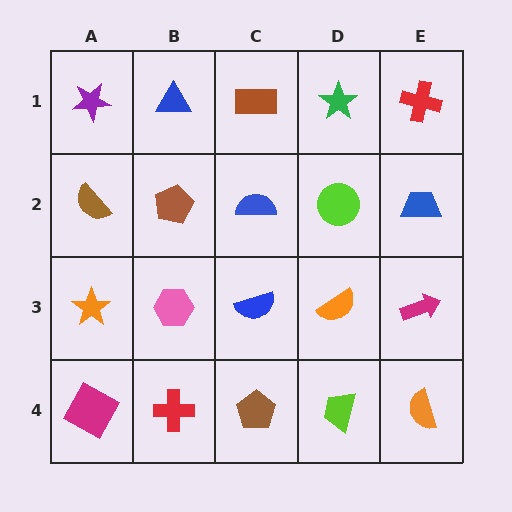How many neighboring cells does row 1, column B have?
3.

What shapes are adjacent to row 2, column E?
A red cross (row 1, column E), a magenta arrow (row 3, column E), a lime circle (row 2, column D).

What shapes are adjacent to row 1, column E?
A blue trapezoid (row 2, column E), a green star (row 1, column D).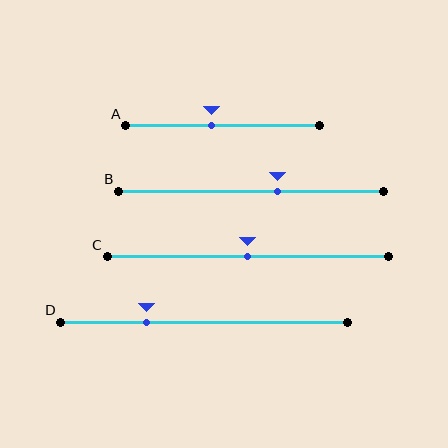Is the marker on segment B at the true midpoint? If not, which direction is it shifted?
No, the marker on segment B is shifted to the right by about 10% of the segment length.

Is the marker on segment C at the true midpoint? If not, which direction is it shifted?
Yes, the marker on segment C is at the true midpoint.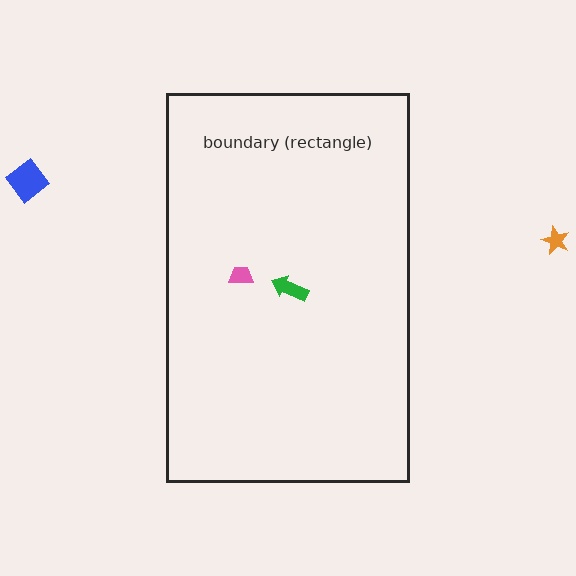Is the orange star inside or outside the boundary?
Outside.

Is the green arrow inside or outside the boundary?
Inside.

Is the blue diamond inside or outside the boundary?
Outside.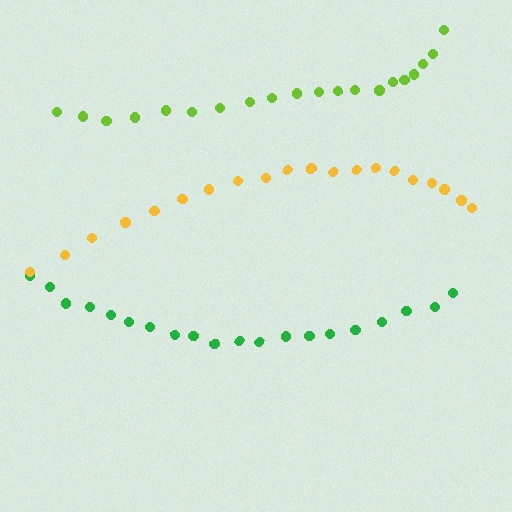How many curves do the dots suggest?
There are 3 distinct paths.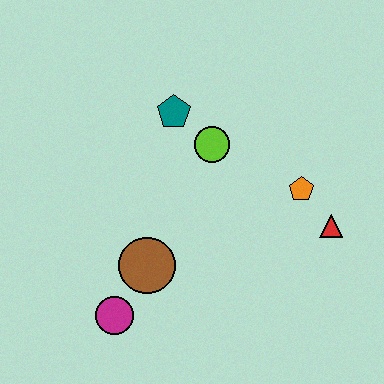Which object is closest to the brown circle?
The magenta circle is closest to the brown circle.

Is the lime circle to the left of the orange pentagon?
Yes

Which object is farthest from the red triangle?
The magenta circle is farthest from the red triangle.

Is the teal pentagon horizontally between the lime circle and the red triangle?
No